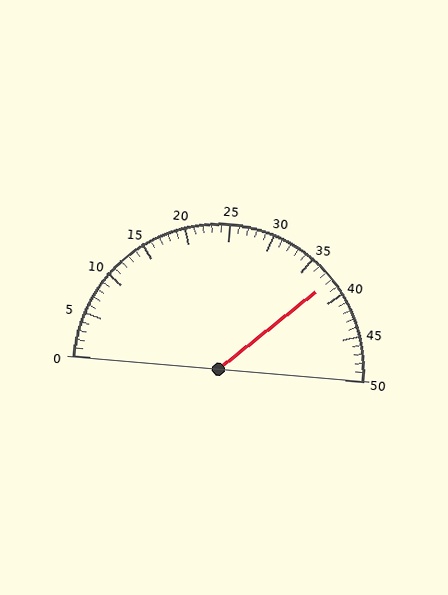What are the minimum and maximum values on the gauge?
The gauge ranges from 0 to 50.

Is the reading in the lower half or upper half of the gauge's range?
The reading is in the upper half of the range (0 to 50).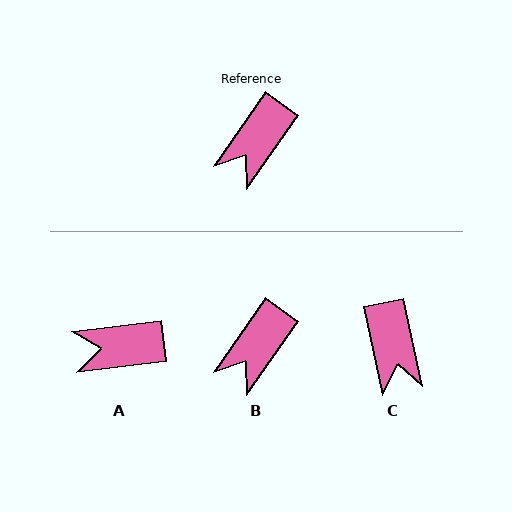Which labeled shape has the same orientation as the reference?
B.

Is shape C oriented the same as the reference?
No, it is off by about 47 degrees.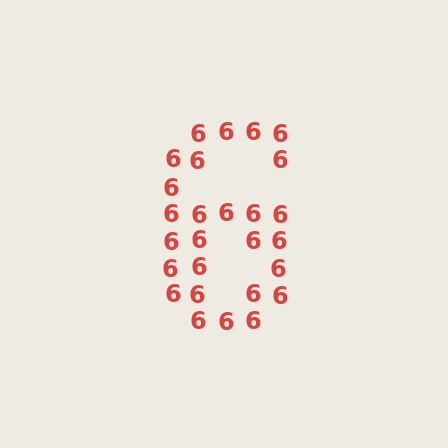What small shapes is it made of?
It is made of small digit 6's.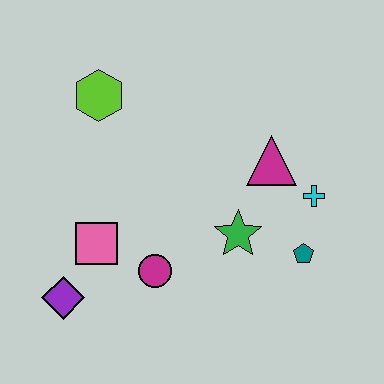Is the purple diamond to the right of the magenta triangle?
No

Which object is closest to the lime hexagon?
The pink square is closest to the lime hexagon.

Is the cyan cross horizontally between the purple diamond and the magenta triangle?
No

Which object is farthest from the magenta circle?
The lime hexagon is farthest from the magenta circle.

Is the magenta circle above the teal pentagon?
No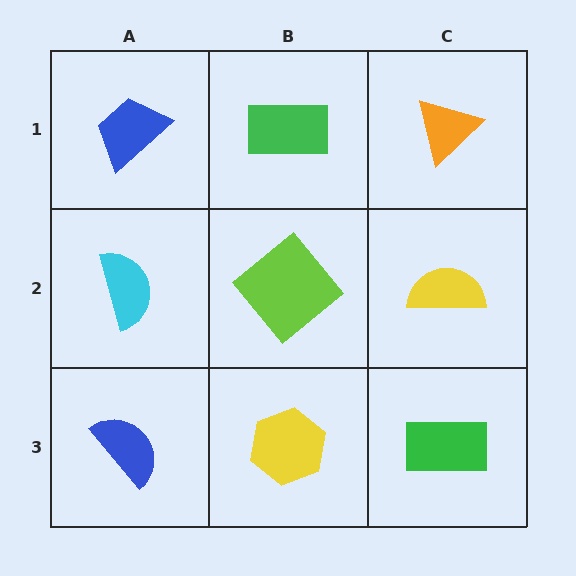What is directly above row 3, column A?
A cyan semicircle.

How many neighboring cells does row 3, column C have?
2.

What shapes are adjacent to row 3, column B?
A lime diamond (row 2, column B), a blue semicircle (row 3, column A), a green rectangle (row 3, column C).